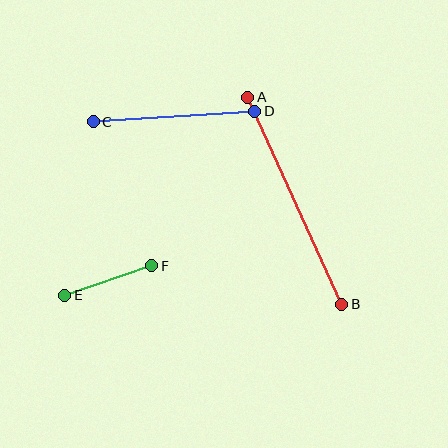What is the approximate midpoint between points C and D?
The midpoint is at approximately (174, 116) pixels.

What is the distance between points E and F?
The distance is approximately 92 pixels.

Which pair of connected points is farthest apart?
Points A and B are farthest apart.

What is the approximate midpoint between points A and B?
The midpoint is at approximately (295, 201) pixels.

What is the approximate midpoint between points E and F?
The midpoint is at approximately (108, 280) pixels.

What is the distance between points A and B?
The distance is approximately 227 pixels.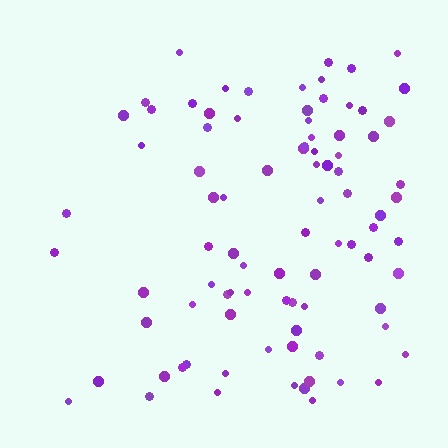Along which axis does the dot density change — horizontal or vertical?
Horizontal.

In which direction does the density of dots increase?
From left to right, with the right side densest.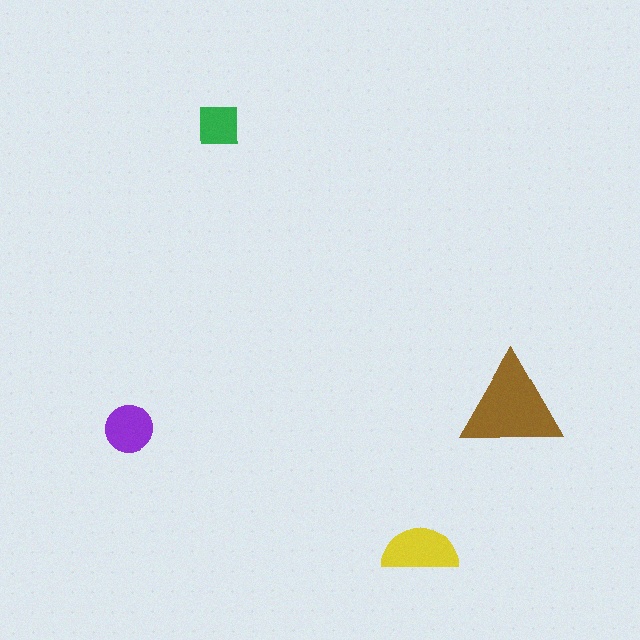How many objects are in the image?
There are 4 objects in the image.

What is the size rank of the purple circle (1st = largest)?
3rd.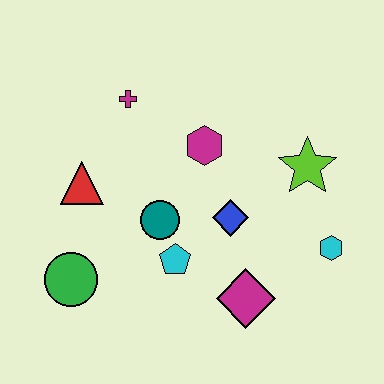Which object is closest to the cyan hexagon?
The lime star is closest to the cyan hexagon.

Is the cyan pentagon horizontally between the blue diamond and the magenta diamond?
No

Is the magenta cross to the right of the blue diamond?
No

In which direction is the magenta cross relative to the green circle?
The magenta cross is above the green circle.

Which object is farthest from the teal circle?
The cyan hexagon is farthest from the teal circle.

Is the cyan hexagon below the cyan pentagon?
No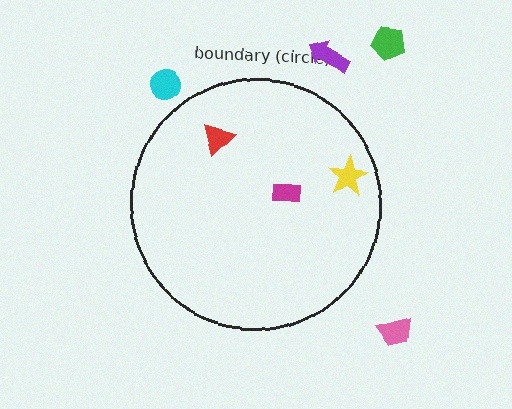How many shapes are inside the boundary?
3 inside, 4 outside.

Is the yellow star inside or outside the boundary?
Inside.